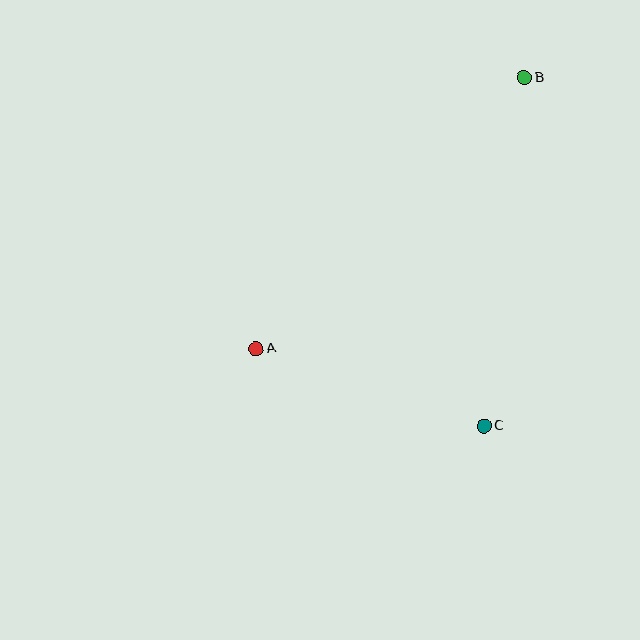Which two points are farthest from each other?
Points A and B are farthest from each other.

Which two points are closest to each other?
Points A and C are closest to each other.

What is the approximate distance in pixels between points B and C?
The distance between B and C is approximately 350 pixels.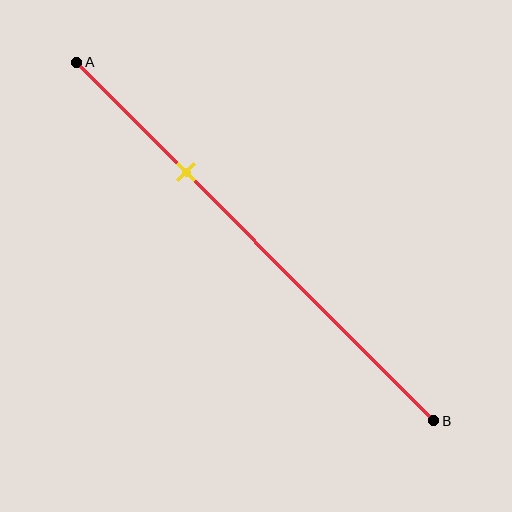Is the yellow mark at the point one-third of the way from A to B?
Yes, the mark is approximately at the one-third point.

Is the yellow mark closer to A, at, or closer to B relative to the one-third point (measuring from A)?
The yellow mark is approximately at the one-third point of segment AB.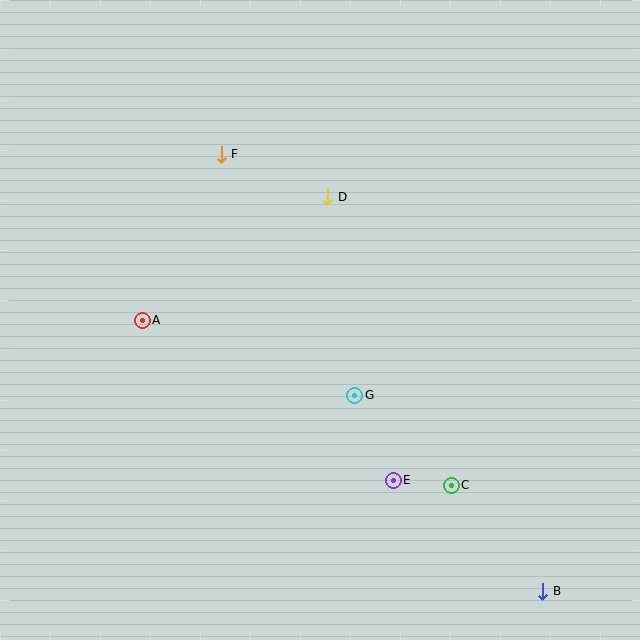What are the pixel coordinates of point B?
Point B is at (542, 591).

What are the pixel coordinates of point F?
Point F is at (221, 154).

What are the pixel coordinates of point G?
Point G is at (355, 395).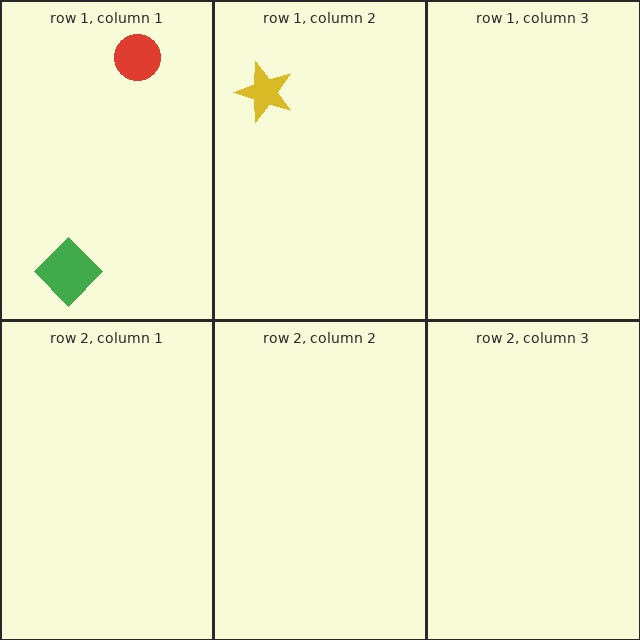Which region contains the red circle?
The row 1, column 1 region.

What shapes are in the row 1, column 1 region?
The red circle, the green diamond.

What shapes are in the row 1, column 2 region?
The yellow star.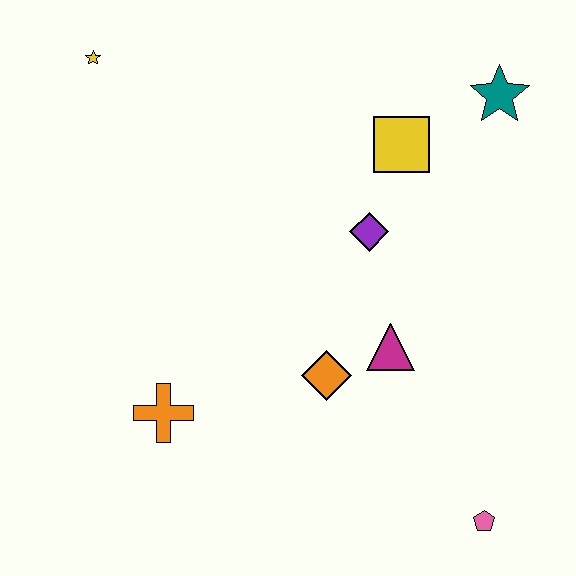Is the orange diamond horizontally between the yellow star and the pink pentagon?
Yes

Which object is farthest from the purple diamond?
The yellow star is farthest from the purple diamond.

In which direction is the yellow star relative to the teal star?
The yellow star is to the left of the teal star.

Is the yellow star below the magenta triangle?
No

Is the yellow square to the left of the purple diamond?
No